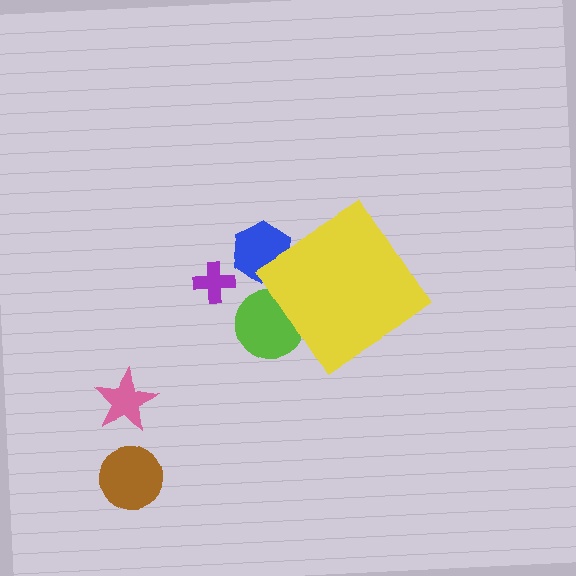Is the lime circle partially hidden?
Yes, the lime circle is partially hidden behind the yellow diamond.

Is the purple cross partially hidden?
No, the purple cross is fully visible.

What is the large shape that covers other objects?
A yellow diamond.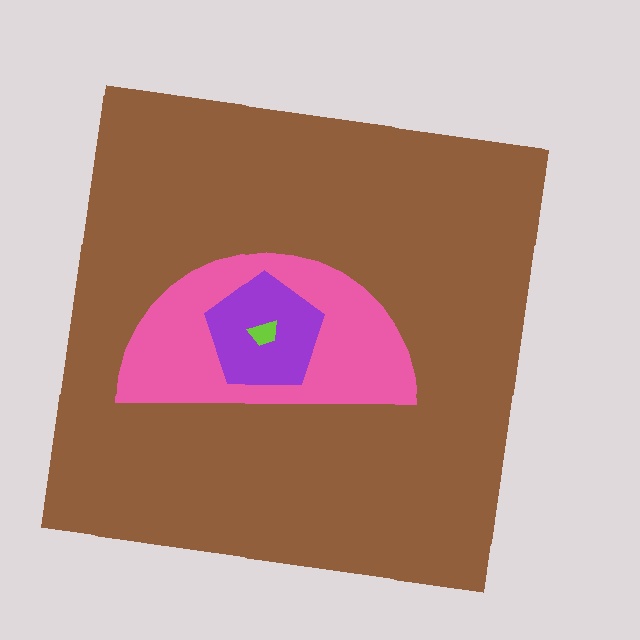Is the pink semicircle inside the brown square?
Yes.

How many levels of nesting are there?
4.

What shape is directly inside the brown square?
The pink semicircle.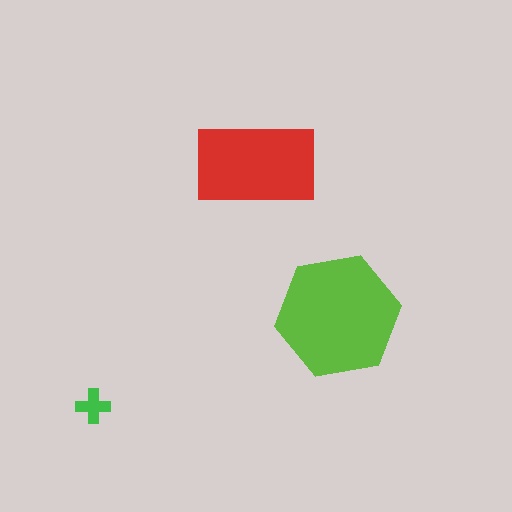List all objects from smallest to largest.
The green cross, the red rectangle, the lime hexagon.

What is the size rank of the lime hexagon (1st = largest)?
1st.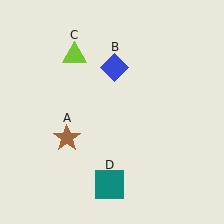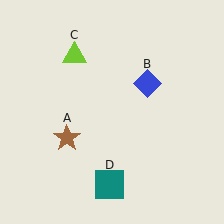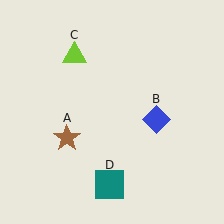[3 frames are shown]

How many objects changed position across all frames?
1 object changed position: blue diamond (object B).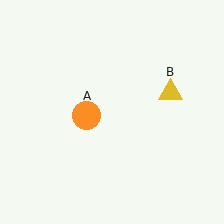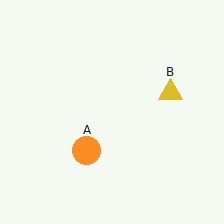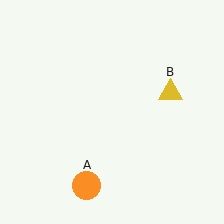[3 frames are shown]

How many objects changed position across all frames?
1 object changed position: orange circle (object A).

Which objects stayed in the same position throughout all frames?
Yellow triangle (object B) remained stationary.